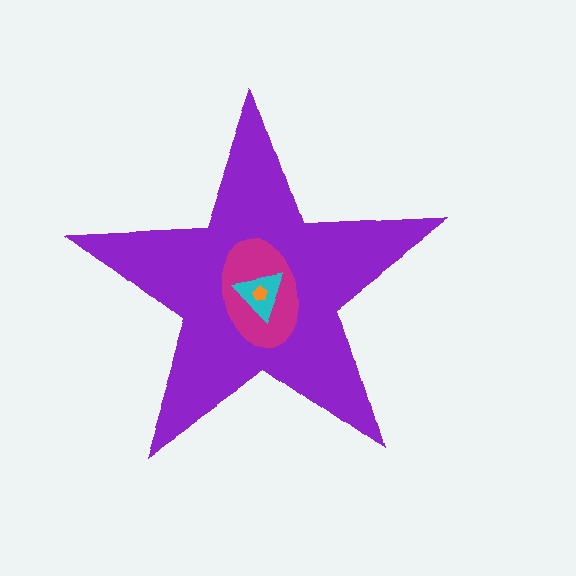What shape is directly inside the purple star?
The magenta ellipse.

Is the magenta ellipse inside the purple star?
Yes.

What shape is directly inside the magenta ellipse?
The cyan triangle.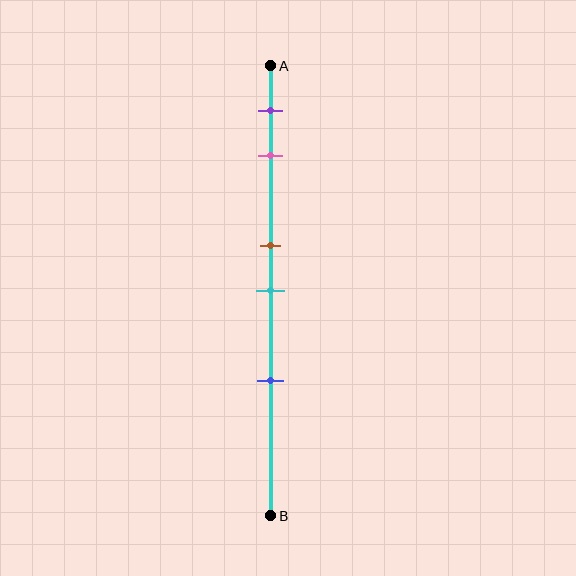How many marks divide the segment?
There are 5 marks dividing the segment.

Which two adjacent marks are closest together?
The brown and cyan marks are the closest adjacent pair.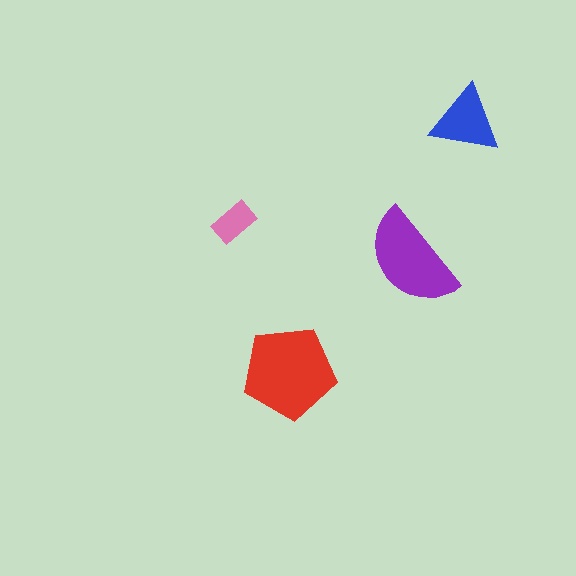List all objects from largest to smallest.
The red pentagon, the purple semicircle, the blue triangle, the pink rectangle.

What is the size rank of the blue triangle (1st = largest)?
3rd.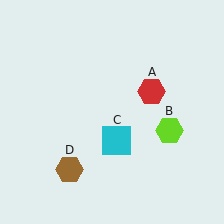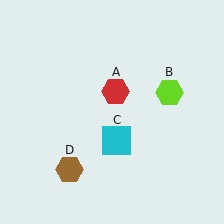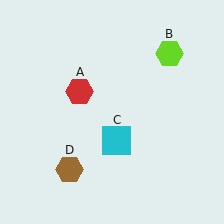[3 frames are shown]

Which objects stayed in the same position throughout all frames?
Cyan square (object C) and brown hexagon (object D) remained stationary.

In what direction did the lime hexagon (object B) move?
The lime hexagon (object B) moved up.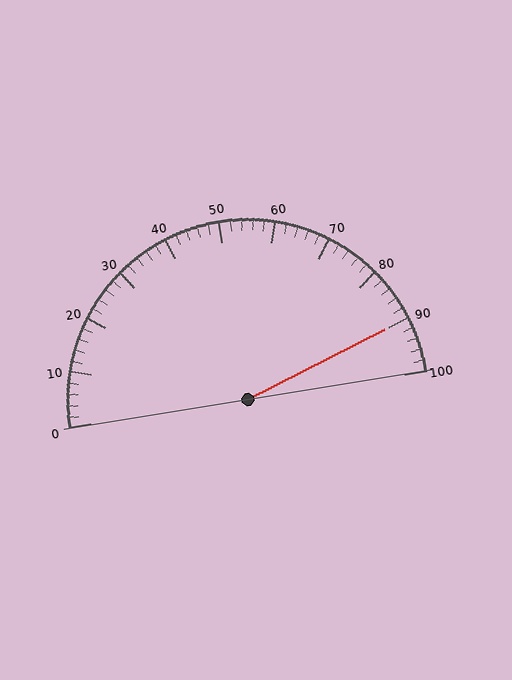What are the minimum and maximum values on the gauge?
The gauge ranges from 0 to 100.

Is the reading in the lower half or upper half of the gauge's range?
The reading is in the upper half of the range (0 to 100).